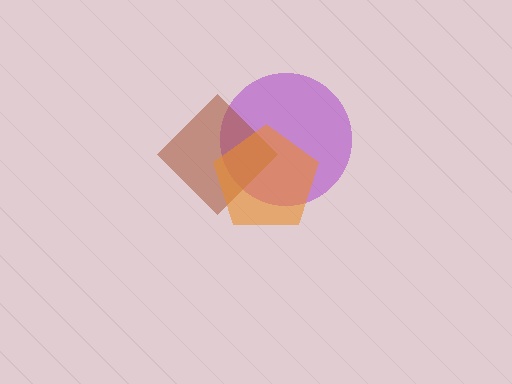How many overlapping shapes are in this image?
There are 3 overlapping shapes in the image.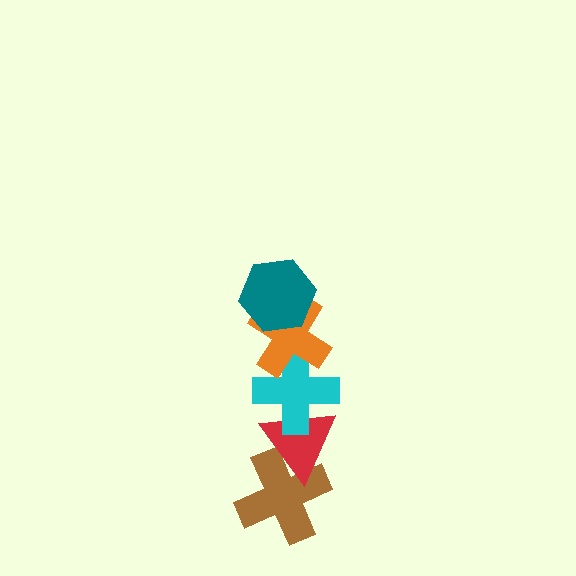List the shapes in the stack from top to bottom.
From top to bottom: the teal hexagon, the orange cross, the cyan cross, the red triangle, the brown cross.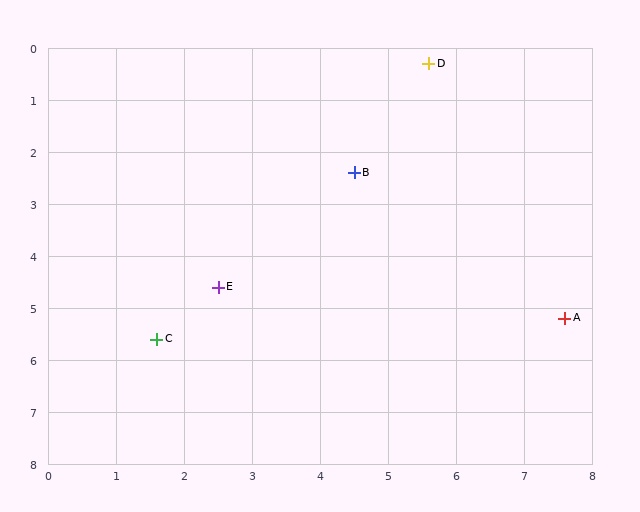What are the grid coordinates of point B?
Point B is at approximately (4.5, 2.4).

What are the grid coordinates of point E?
Point E is at approximately (2.5, 4.6).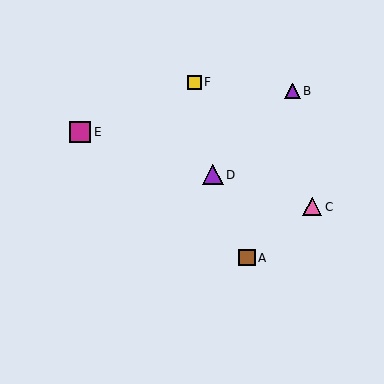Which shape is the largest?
The magenta square (labeled E) is the largest.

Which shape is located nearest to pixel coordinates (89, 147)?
The magenta square (labeled E) at (80, 132) is nearest to that location.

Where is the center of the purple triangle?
The center of the purple triangle is at (213, 175).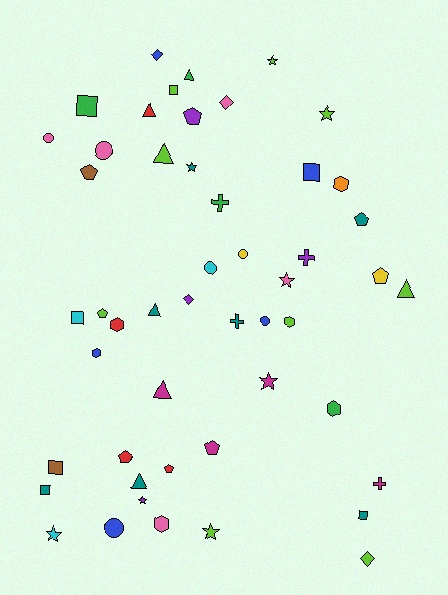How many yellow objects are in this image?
There are 2 yellow objects.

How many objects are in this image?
There are 50 objects.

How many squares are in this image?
There are 7 squares.